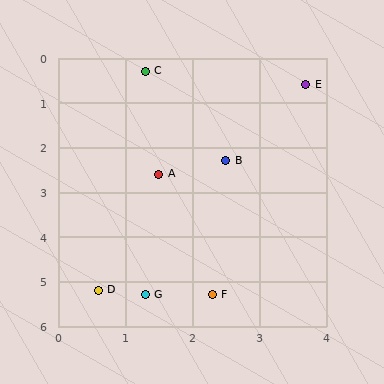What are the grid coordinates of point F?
Point F is at approximately (2.3, 5.3).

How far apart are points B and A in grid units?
Points B and A are about 1.0 grid units apart.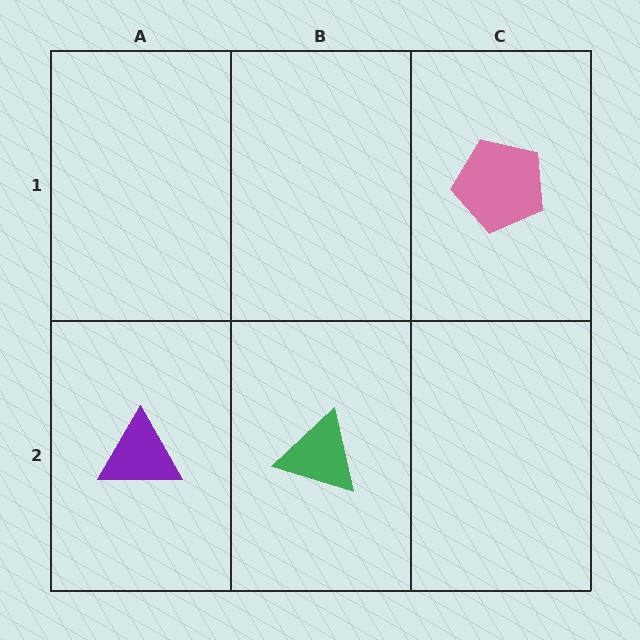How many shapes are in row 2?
2 shapes.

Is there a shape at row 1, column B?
No, that cell is empty.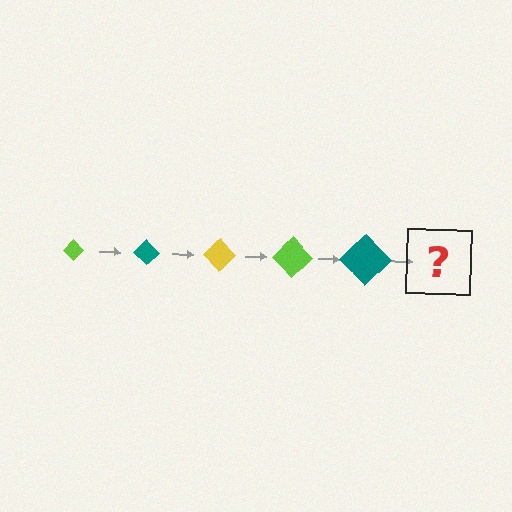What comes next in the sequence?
The next element should be a yellow diamond, larger than the previous one.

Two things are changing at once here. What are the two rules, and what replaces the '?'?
The two rules are that the diamond grows larger each step and the color cycles through lime, teal, and yellow. The '?' should be a yellow diamond, larger than the previous one.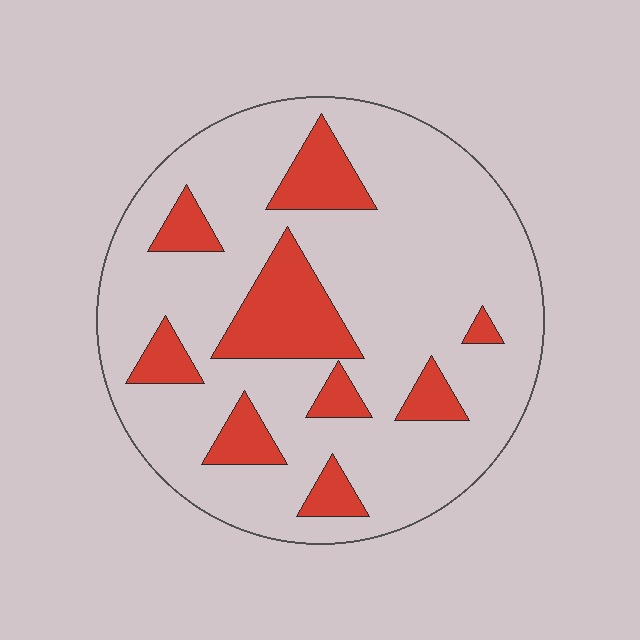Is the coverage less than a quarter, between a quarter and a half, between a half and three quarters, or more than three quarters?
Less than a quarter.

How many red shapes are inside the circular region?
9.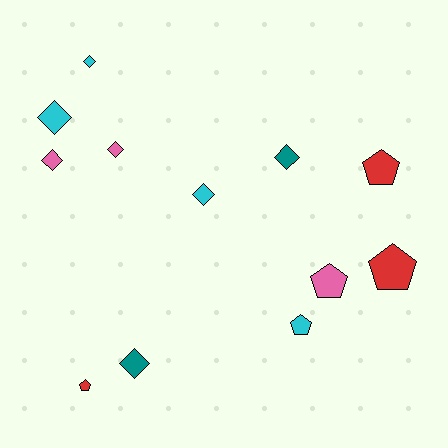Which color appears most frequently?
Cyan, with 4 objects.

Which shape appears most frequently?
Diamond, with 7 objects.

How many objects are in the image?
There are 12 objects.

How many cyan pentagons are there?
There is 1 cyan pentagon.